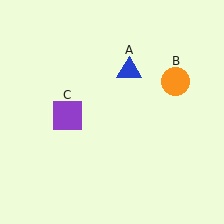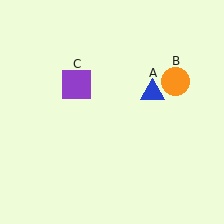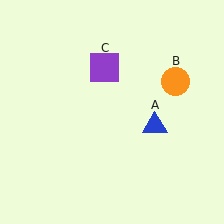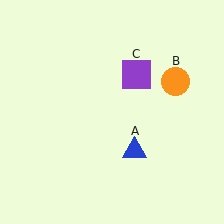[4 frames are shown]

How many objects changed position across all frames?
2 objects changed position: blue triangle (object A), purple square (object C).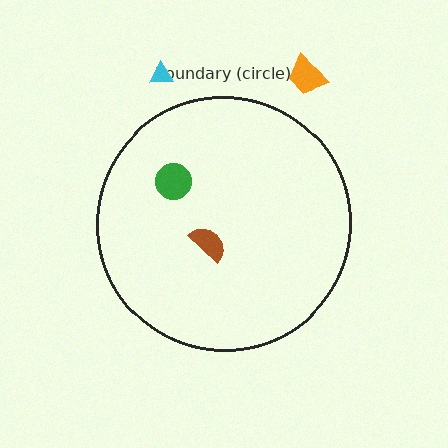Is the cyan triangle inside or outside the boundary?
Outside.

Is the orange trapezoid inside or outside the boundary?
Outside.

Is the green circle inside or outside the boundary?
Inside.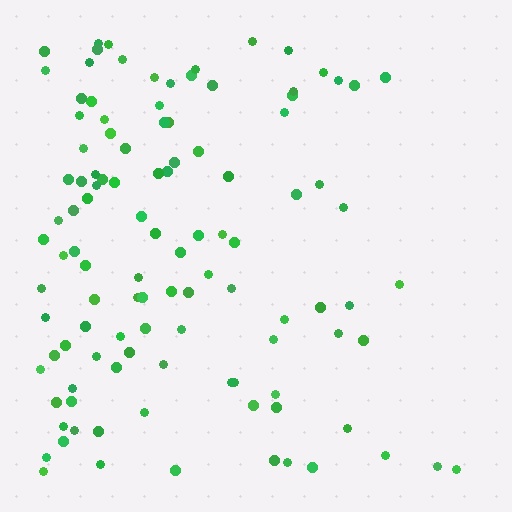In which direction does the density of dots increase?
From right to left, with the left side densest.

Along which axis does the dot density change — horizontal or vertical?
Horizontal.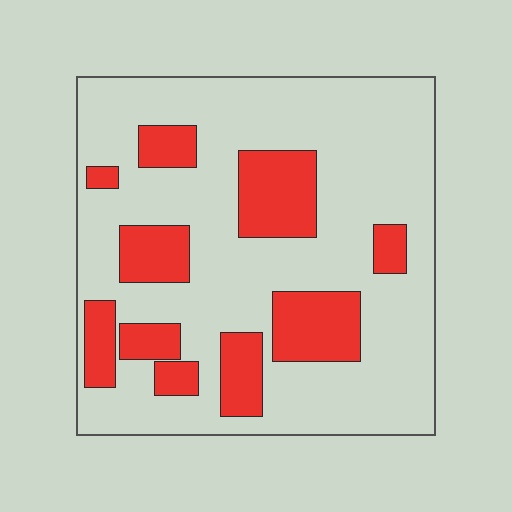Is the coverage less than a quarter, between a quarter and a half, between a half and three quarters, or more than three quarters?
Between a quarter and a half.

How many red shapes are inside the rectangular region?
10.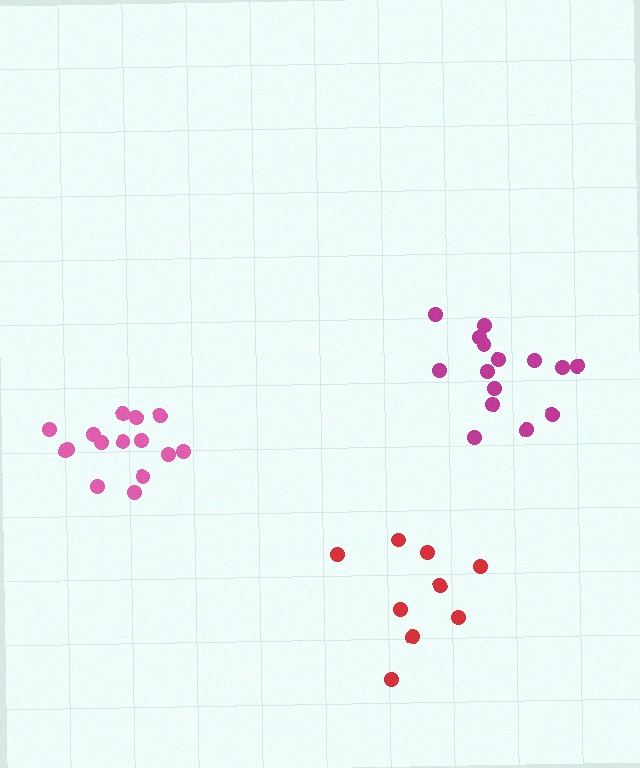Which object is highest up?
The magenta cluster is topmost.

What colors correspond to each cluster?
The clusters are colored: pink, red, magenta.